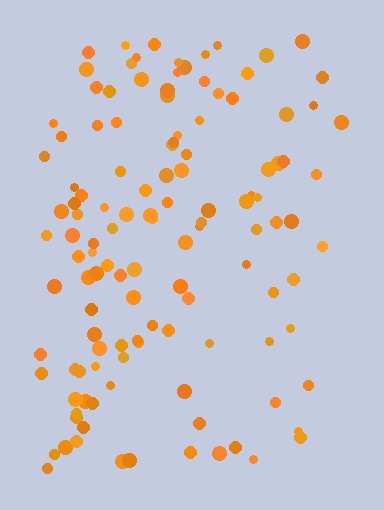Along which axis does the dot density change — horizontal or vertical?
Horizontal.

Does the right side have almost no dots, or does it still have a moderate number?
Still a moderate number, just noticeably fewer than the left.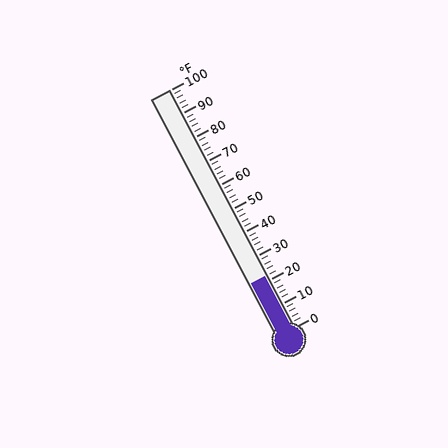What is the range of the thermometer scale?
The thermometer scale ranges from 0°F to 100°F.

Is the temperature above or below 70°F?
The temperature is below 70°F.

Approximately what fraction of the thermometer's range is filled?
The thermometer is filled to approximately 20% of its range.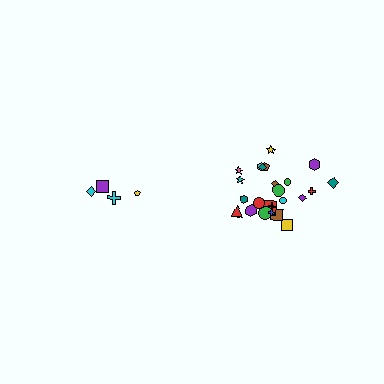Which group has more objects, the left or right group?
The right group.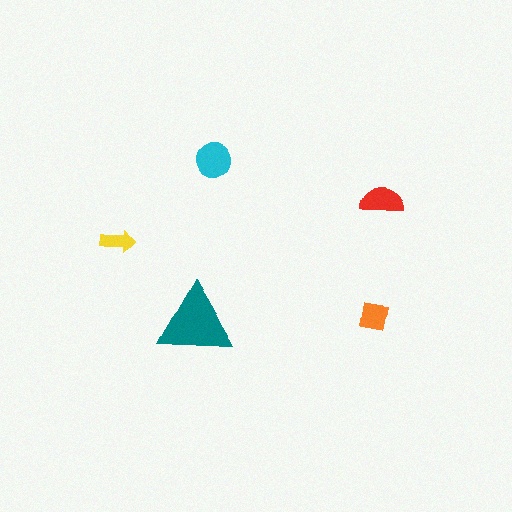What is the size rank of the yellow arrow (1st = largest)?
5th.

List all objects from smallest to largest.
The yellow arrow, the orange square, the red semicircle, the cyan circle, the teal triangle.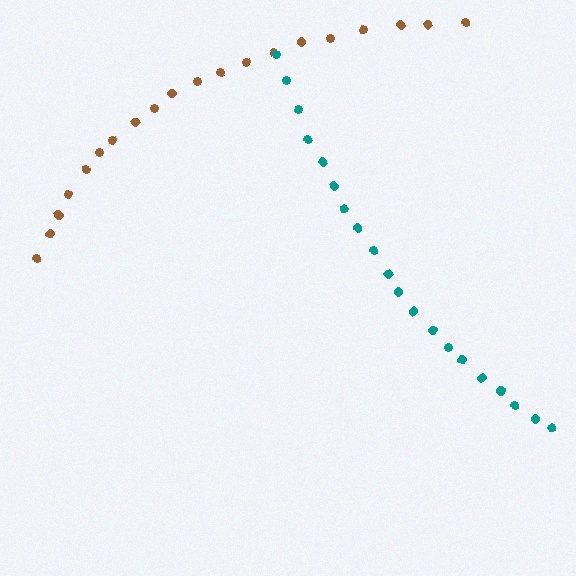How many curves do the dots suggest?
There are 2 distinct paths.